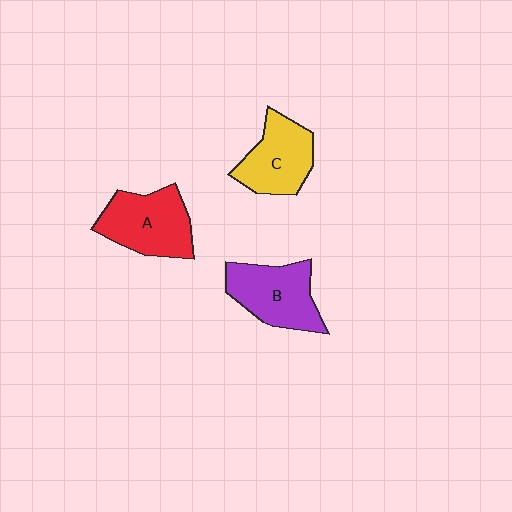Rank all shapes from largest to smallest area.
From largest to smallest: A (red), B (purple), C (yellow).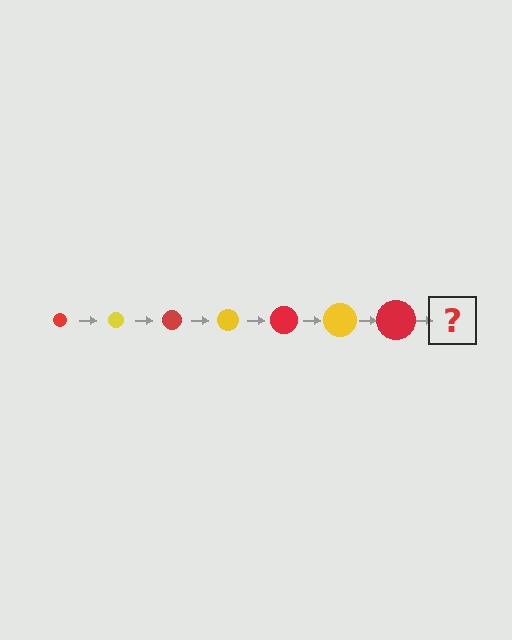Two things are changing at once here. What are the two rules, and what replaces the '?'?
The two rules are that the circle grows larger each step and the color cycles through red and yellow. The '?' should be a yellow circle, larger than the previous one.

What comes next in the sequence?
The next element should be a yellow circle, larger than the previous one.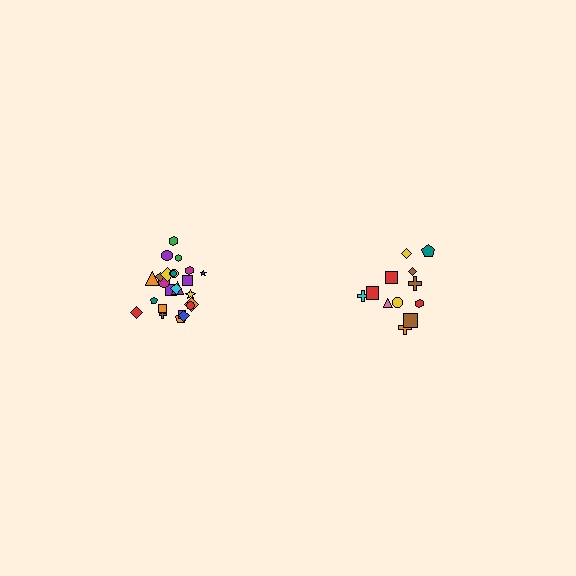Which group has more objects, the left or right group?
The left group.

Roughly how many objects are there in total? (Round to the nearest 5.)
Roughly 35 objects in total.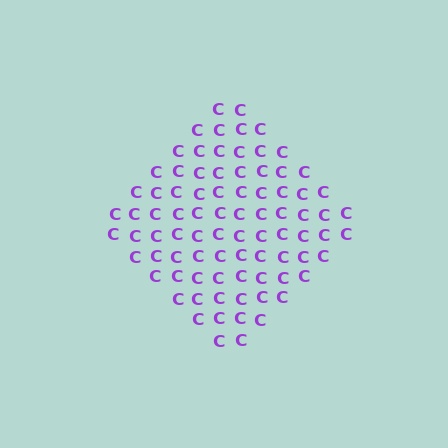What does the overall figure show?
The overall figure shows a diamond.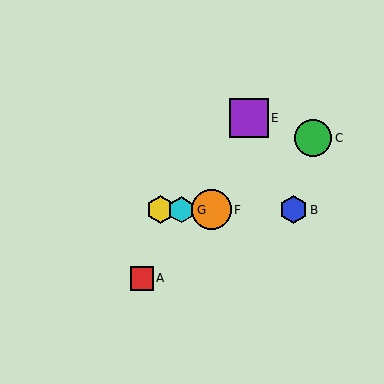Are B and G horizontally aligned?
Yes, both are at y≈210.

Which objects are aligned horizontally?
Objects B, D, F, G are aligned horizontally.